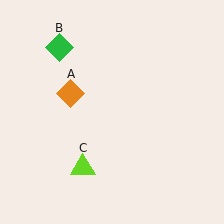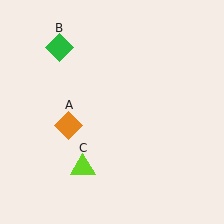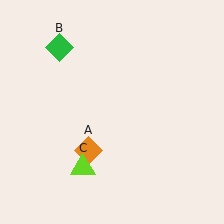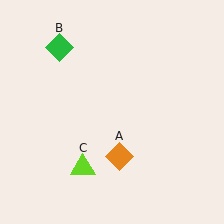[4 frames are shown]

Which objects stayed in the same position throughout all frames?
Green diamond (object B) and lime triangle (object C) remained stationary.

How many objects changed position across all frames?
1 object changed position: orange diamond (object A).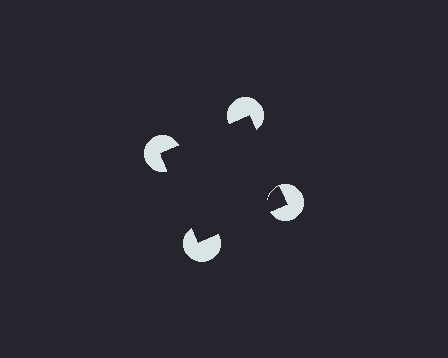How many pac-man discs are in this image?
There are 4 — one at each vertex of the illusory square.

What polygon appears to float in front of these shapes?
An illusory square — its edges are inferred from the aligned wedge cuts in the pac-man discs, not physically drawn.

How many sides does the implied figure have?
4 sides.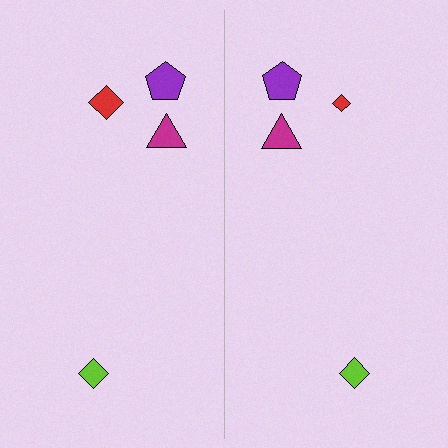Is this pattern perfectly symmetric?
No, the pattern is not perfectly symmetric. The red diamond on the right side has a different size than its mirror counterpart.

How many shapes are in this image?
There are 8 shapes in this image.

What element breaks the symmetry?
The red diamond on the right side has a different size than its mirror counterpart.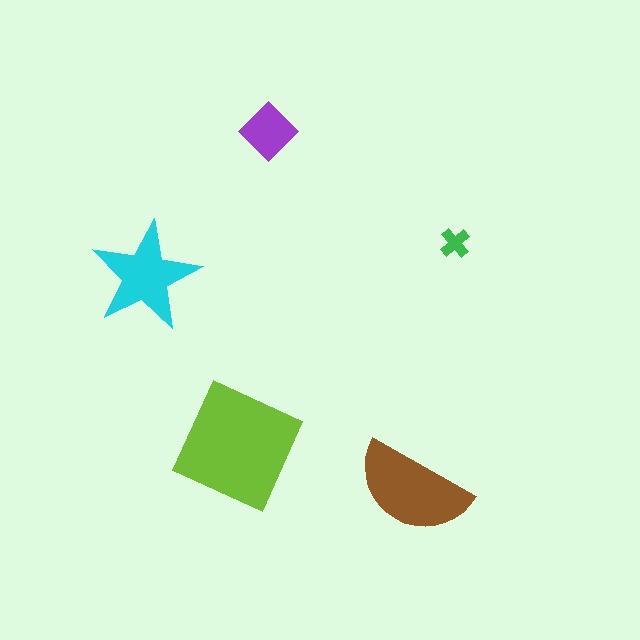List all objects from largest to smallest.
The lime square, the brown semicircle, the cyan star, the purple diamond, the green cross.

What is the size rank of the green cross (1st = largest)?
5th.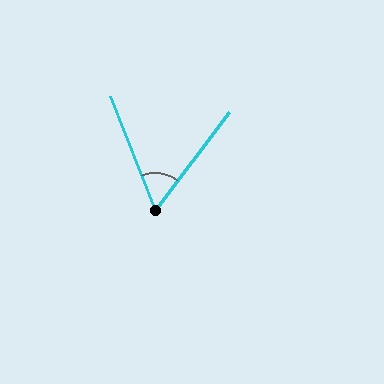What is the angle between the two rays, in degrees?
Approximately 59 degrees.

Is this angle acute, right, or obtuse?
It is acute.